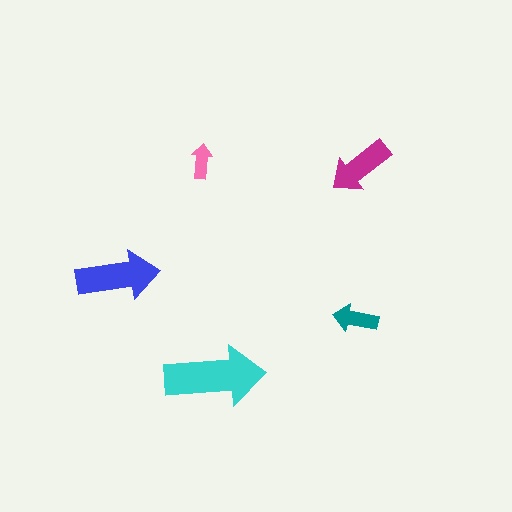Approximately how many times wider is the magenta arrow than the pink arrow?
About 2 times wider.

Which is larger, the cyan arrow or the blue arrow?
The cyan one.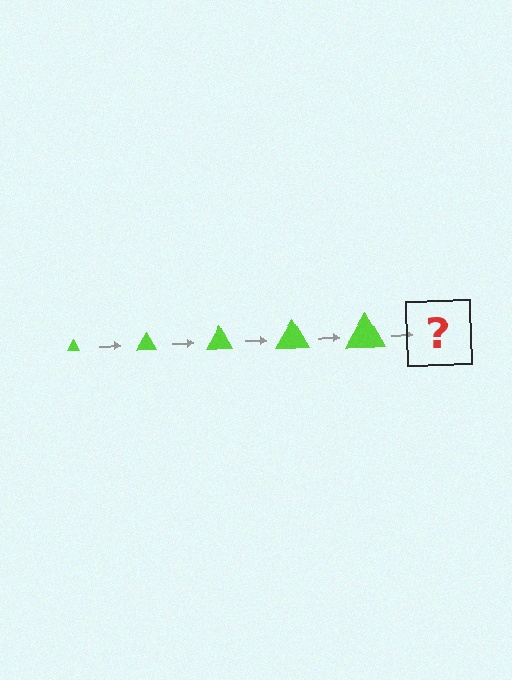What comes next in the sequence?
The next element should be a lime triangle, larger than the previous one.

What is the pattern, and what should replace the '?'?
The pattern is that the triangle gets progressively larger each step. The '?' should be a lime triangle, larger than the previous one.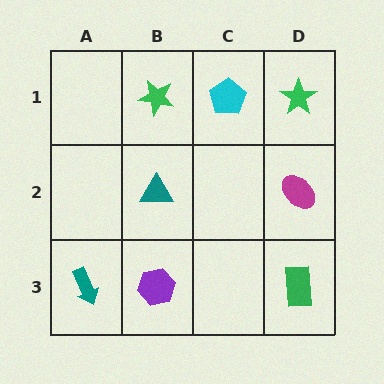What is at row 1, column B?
A green star.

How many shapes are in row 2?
2 shapes.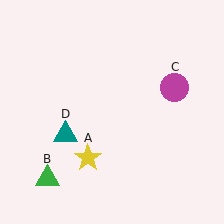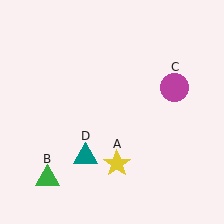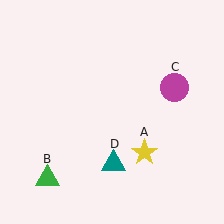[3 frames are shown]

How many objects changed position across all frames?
2 objects changed position: yellow star (object A), teal triangle (object D).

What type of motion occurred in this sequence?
The yellow star (object A), teal triangle (object D) rotated counterclockwise around the center of the scene.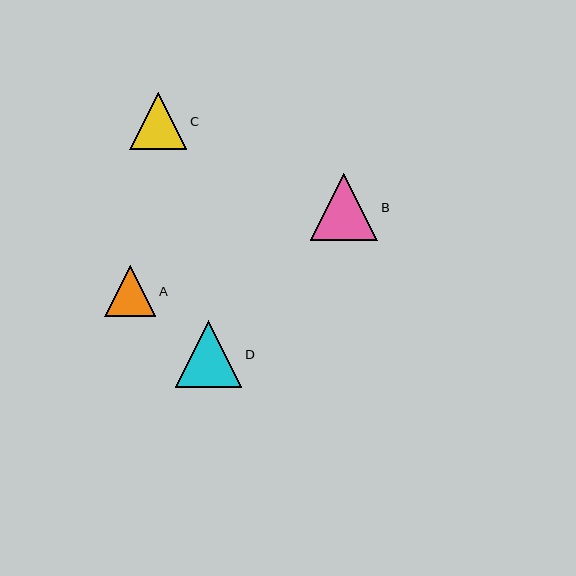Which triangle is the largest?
Triangle B is the largest with a size of approximately 67 pixels.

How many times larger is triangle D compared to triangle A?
Triangle D is approximately 1.3 times the size of triangle A.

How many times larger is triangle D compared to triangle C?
Triangle D is approximately 1.2 times the size of triangle C.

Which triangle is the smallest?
Triangle A is the smallest with a size of approximately 51 pixels.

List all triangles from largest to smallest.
From largest to smallest: B, D, C, A.